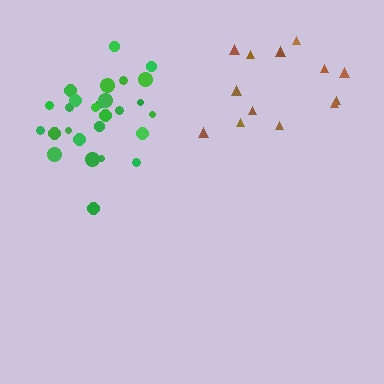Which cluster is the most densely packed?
Green.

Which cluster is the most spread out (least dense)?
Brown.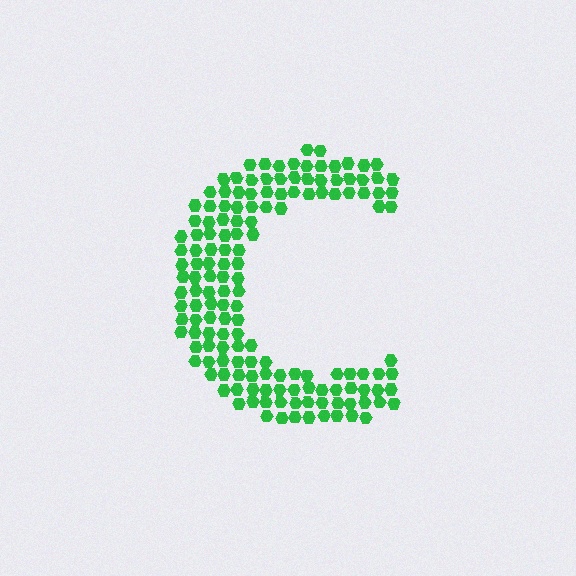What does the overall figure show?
The overall figure shows the letter C.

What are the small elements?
The small elements are hexagons.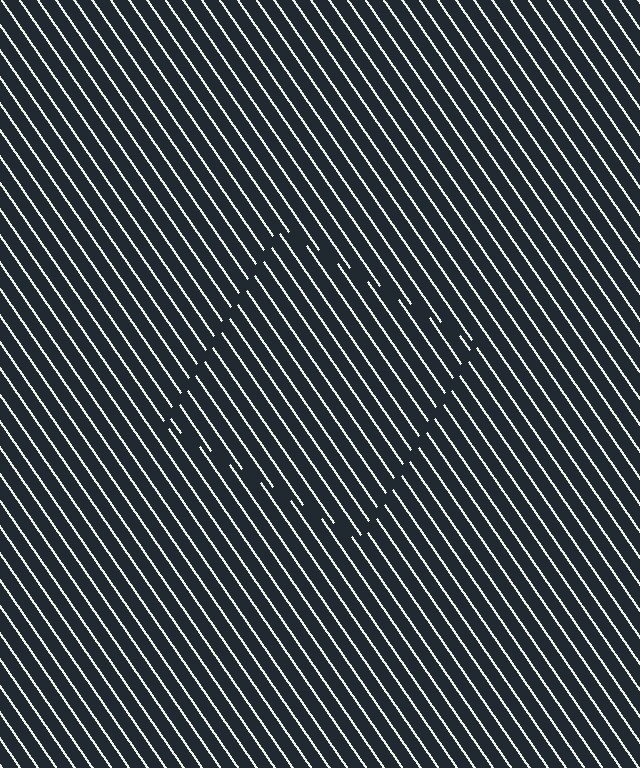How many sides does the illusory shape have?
4 sides — the line-ends trace a square.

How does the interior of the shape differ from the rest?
The interior of the shape contains the same grating, shifted by half a period — the contour is defined by the phase discontinuity where line-ends from the inner and outer gratings abut.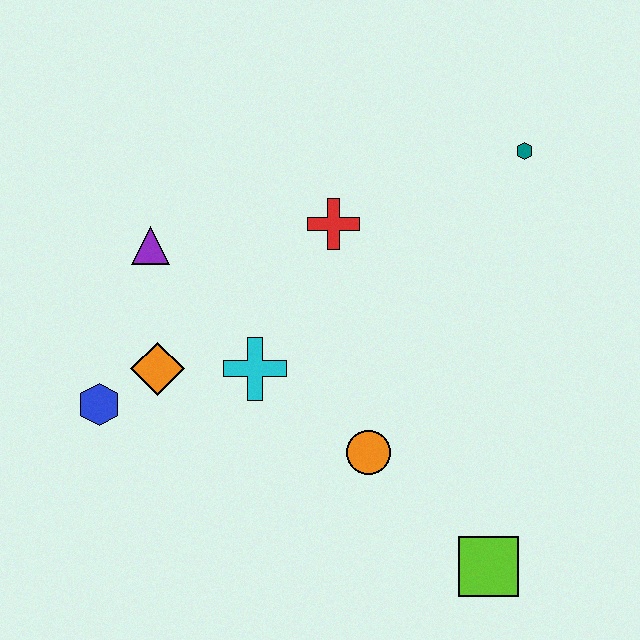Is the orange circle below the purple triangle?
Yes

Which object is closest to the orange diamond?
The blue hexagon is closest to the orange diamond.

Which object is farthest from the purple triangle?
The lime square is farthest from the purple triangle.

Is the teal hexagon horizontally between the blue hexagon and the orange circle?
No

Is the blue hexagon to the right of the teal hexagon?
No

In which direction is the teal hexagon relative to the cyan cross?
The teal hexagon is to the right of the cyan cross.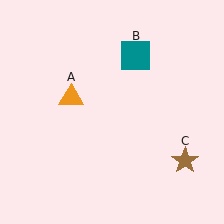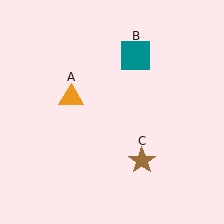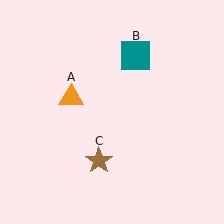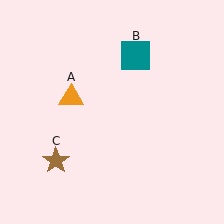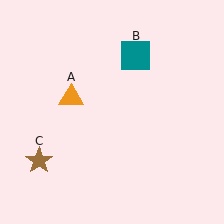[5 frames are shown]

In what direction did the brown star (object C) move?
The brown star (object C) moved left.